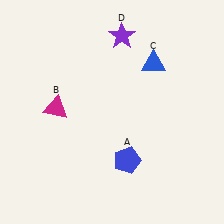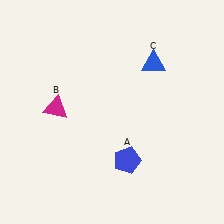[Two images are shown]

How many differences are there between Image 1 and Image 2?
There is 1 difference between the two images.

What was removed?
The purple star (D) was removed in Image 2.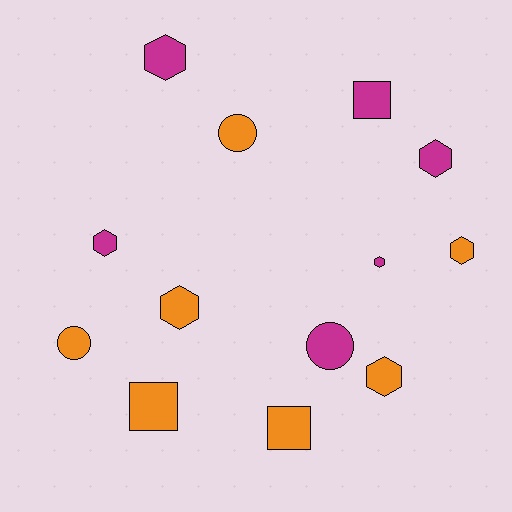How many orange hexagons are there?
There are 3 orange hexagons.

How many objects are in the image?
There are 13 objects.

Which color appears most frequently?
Orange, with 7 objects.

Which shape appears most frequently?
Hexagon, with 7 objects.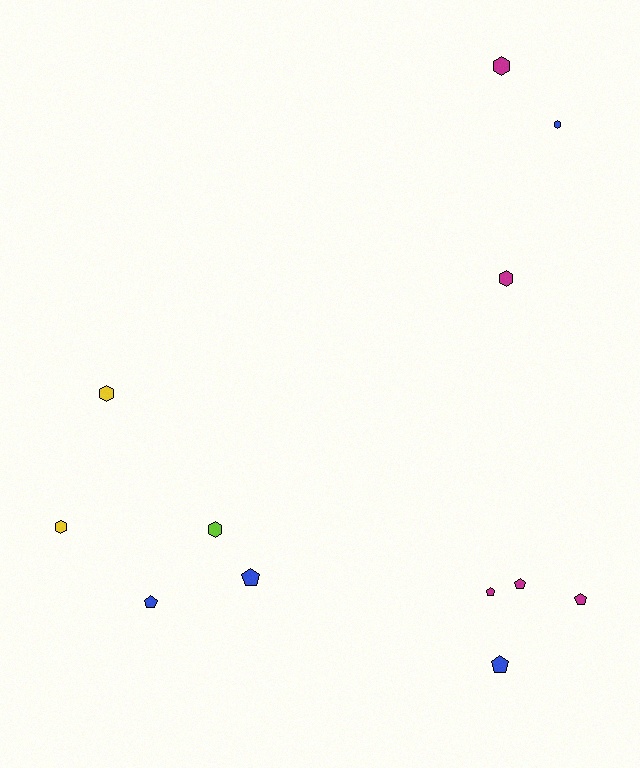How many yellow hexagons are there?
There are 2 yellow hexagons.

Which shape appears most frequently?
Hexagon, with 6 objects.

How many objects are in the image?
There are 12 objects.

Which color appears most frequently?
Magenta, with 5 objects.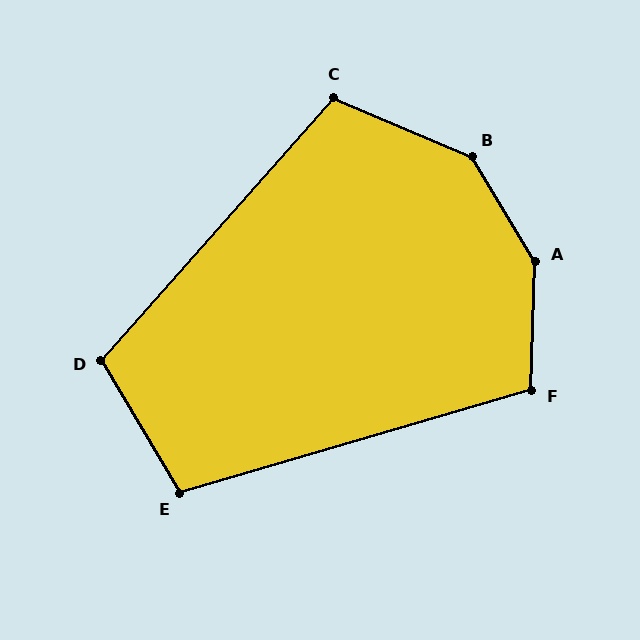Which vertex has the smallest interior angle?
E, at approximately 104 degrees.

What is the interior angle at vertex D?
Approximately 108 degrees (obtuse).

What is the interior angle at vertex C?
Approximately 108 degrees (obtuse).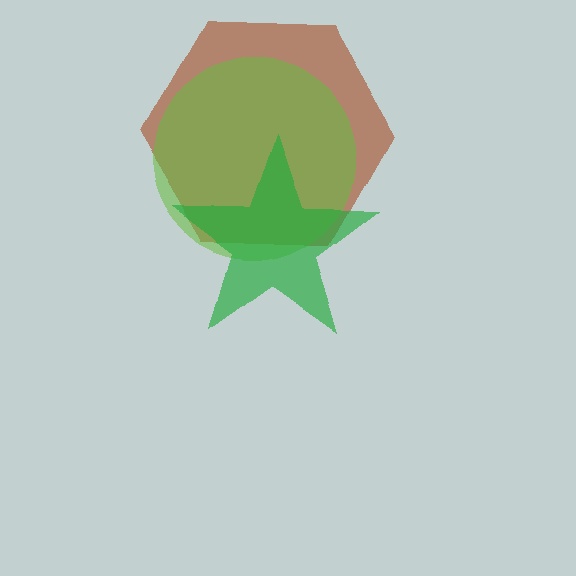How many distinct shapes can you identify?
There are 3 distinct shapes: a brown hexagon, a lime circle, a green star.